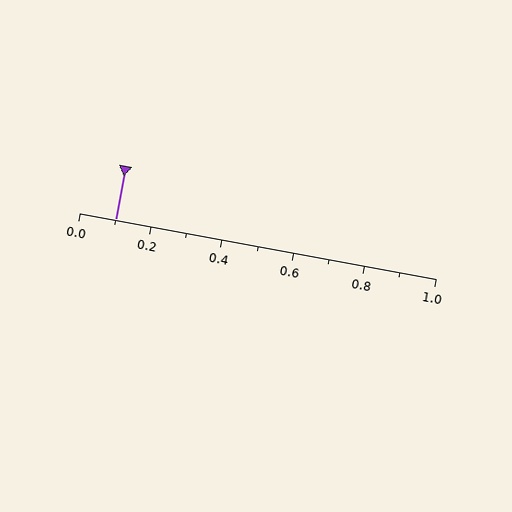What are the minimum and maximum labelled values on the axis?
The axis runs from 0.0 to 1.0.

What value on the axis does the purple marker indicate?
The marker indicates approximately 0.1.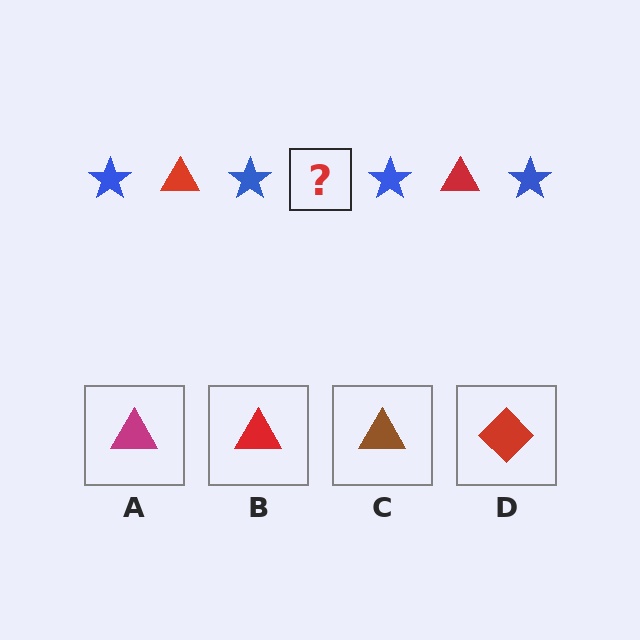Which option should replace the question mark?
Option B.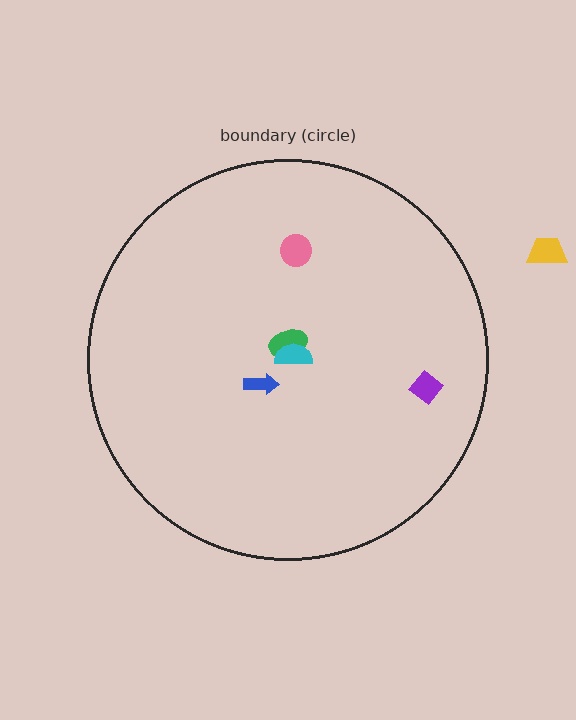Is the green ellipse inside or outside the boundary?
Inside.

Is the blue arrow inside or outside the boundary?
Inside.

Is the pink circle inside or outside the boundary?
Inside.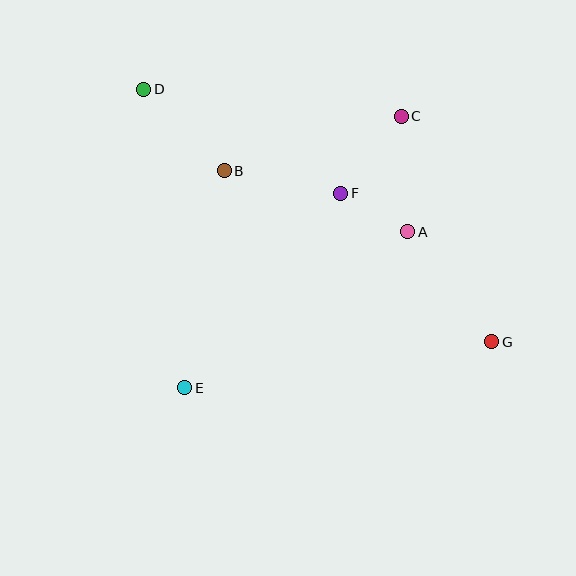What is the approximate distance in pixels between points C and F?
The distance between C and F is approximately 97 pixels.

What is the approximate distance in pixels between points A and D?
The distance between A and D is approximately 300 pixels.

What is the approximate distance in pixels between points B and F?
The distance between B and F is approximately 119 pixels.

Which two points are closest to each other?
Points A and F are closest to each other.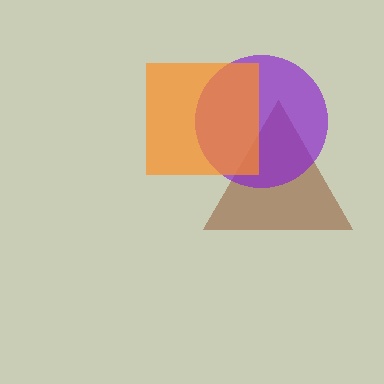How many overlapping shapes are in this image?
There are 3 overlapping shapes in the image.